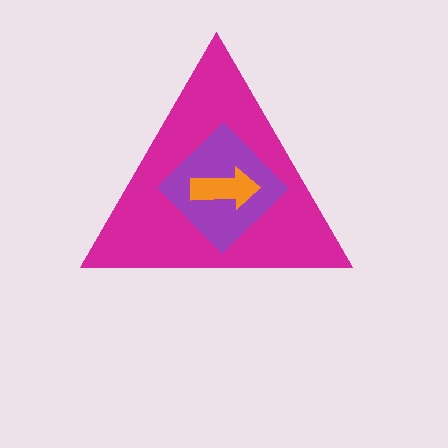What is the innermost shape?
The orange arrow.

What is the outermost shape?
The magenta triangle.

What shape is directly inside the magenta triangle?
The purple diamond.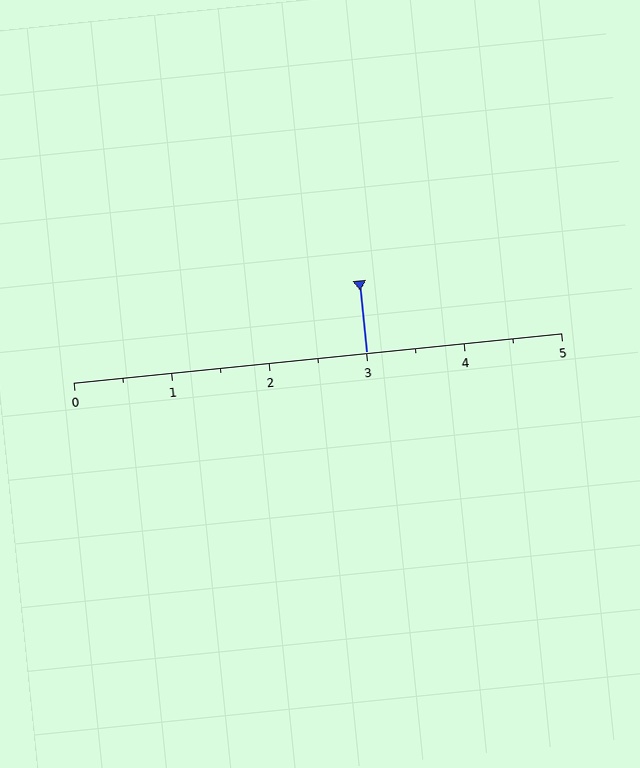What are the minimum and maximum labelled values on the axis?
The axis runs from 0 to 5.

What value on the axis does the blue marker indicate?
The marker indicates approximately 3.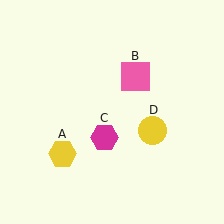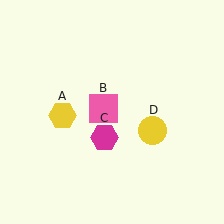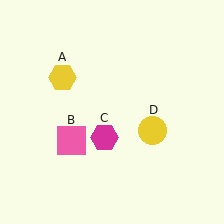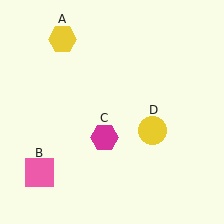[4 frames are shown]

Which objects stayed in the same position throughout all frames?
Magenta hexagon (object C) and yellow circle (object D) remained stationary.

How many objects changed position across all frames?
2 objects changed position: yellow hexagon (object A), pink square (object B).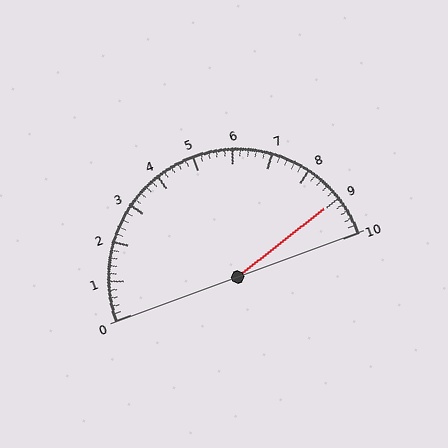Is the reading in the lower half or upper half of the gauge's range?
The reading is in the upper half of the range (0 to 10).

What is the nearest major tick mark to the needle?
The nearest major tick mark is 9.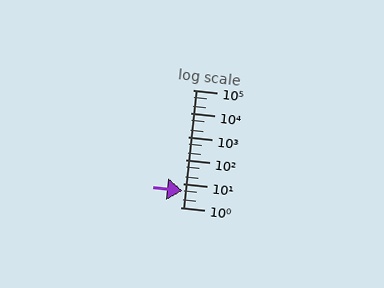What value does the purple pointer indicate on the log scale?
The pointer indicates approximately 5.1.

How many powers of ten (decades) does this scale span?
The scale spans 5 decades, from 1 to 100000.